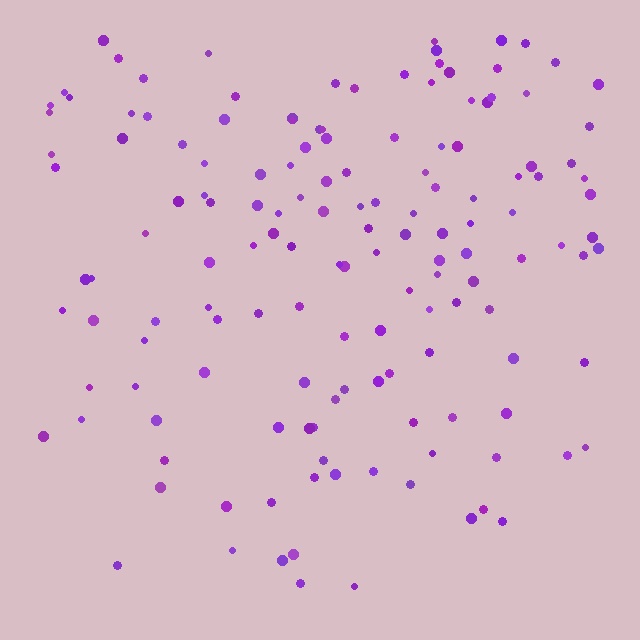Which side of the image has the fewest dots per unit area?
The bottom.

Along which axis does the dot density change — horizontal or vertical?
Vertical.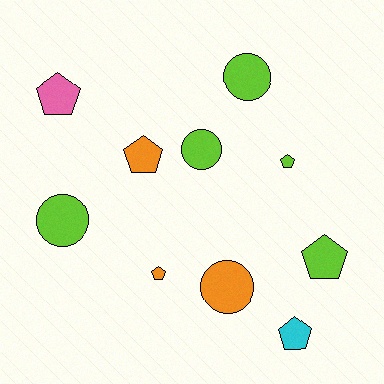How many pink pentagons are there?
There is 1 pink pentagon.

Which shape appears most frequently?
Pentagon, with 6 objects.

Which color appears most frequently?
Lime, with 5 objects.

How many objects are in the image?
There are 10 objects.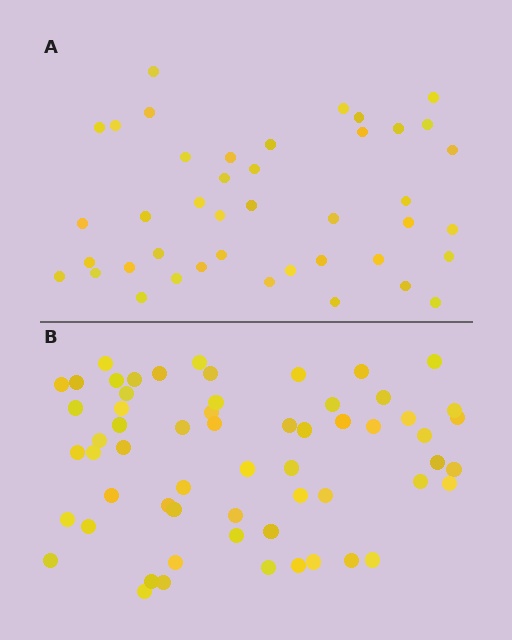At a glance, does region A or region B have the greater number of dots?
Region B (the bottom region) has more dots.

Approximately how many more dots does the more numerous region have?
Region B has approximately 20 more dots than region A.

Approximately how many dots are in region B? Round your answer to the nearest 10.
About 60 dots.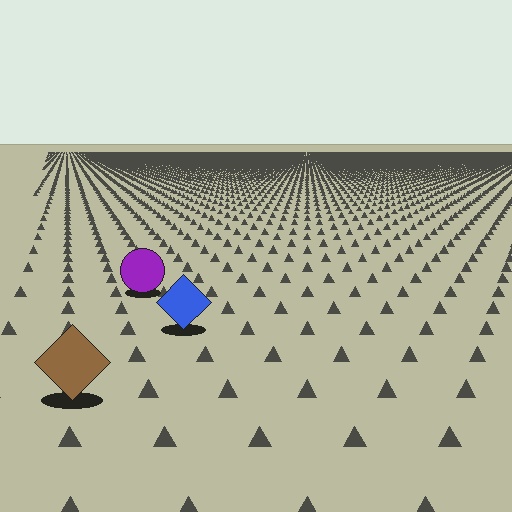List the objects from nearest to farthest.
From nearest to farthest: the brown diamond, the blue diamond, the purple circle.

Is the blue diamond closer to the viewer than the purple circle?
Yes. The blue diamond is closer — you can tell from the texture gradient: the ground texture is coarser near it.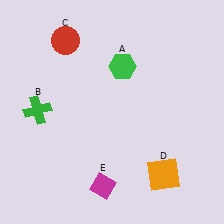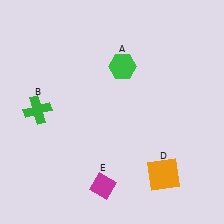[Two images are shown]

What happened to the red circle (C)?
The red circle (C) was removed in Image 2. It was in the top-left area of Image 1.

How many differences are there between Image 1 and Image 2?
There is 1 difference between the two images.